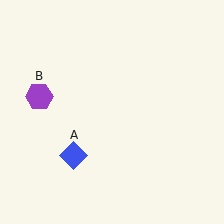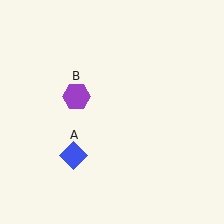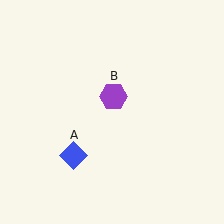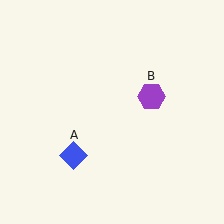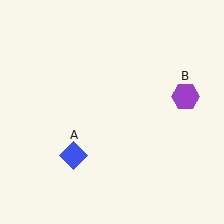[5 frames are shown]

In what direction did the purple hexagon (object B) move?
The purple hexagon (object B) moved right.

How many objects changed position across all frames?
1 object changed position: purple hexagon (object B).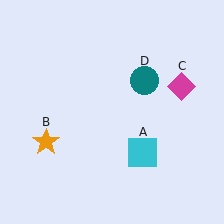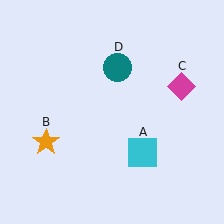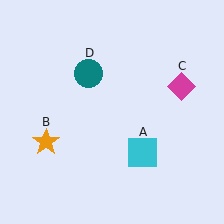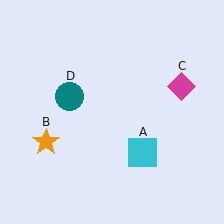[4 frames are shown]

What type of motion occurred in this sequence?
The teal circle (object D) rotated counterclockwise around the center of the scene.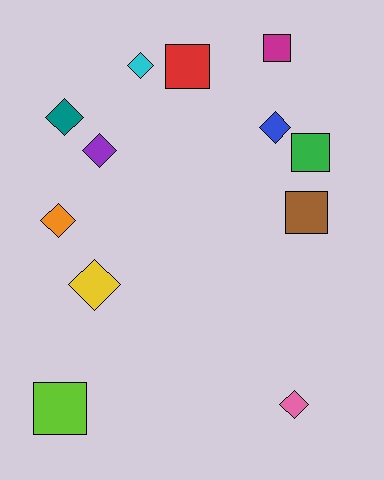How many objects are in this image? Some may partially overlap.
There are 12 objects.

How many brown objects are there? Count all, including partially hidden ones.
There is 1 brown object.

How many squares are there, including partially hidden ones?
There are 5 squares.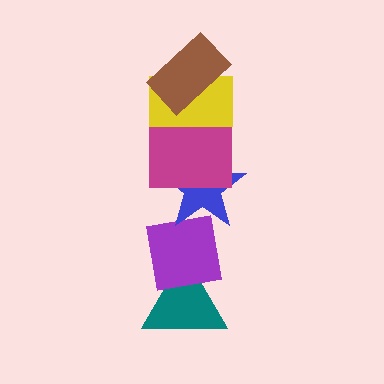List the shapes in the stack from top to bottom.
From top to bottom: the brown rectangle, the yellow rectangle, the magenta square, the blue star, the purple square, the teal triangle.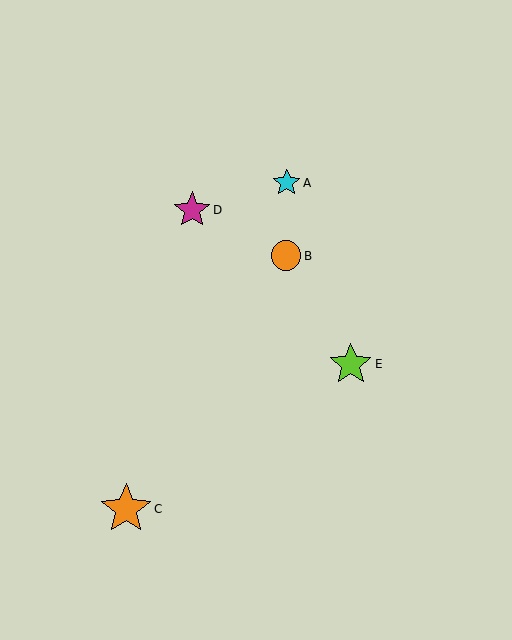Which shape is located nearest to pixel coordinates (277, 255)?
The orange circle (labeled B) at (286, 256) is nearest to that location.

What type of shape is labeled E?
Shape E is a lime star.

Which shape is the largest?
The orange star (labeled C) is the largest.